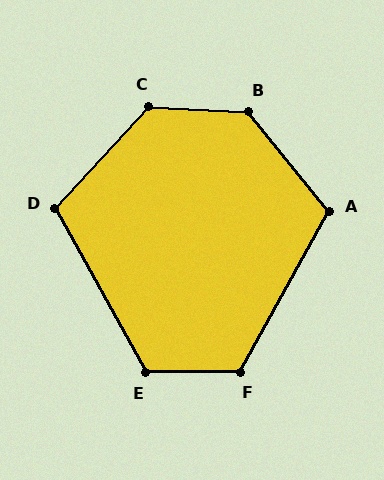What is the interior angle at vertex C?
Approximately 129 degrees (obtuse).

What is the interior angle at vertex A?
Approximately 112 degrees (obtuse).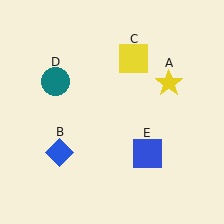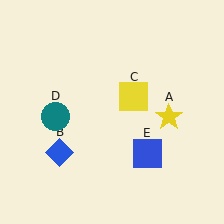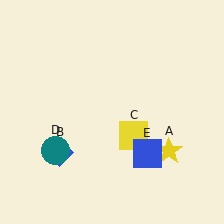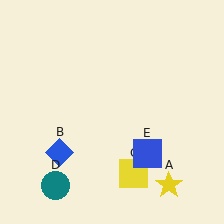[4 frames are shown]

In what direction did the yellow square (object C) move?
The yellow square (object C) moved down.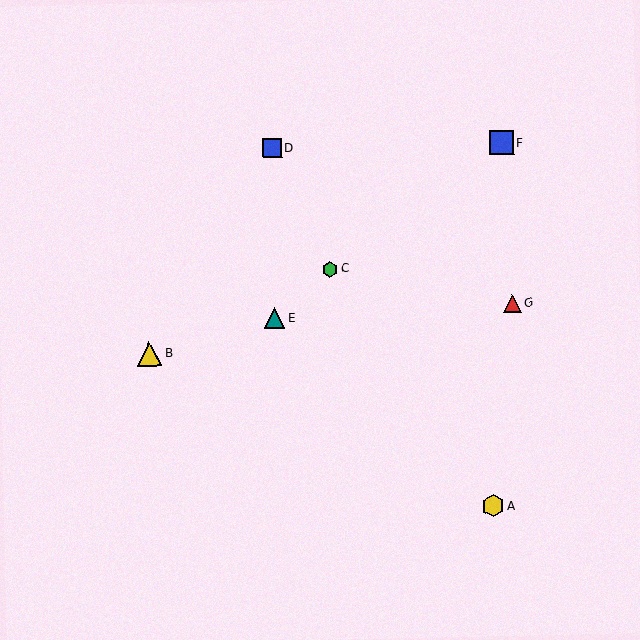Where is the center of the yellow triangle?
The center of the yellow triangle is at (149, 353).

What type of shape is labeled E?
Shape E is a teal triangle.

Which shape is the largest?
The yellow triangle (labeled B) is the largest.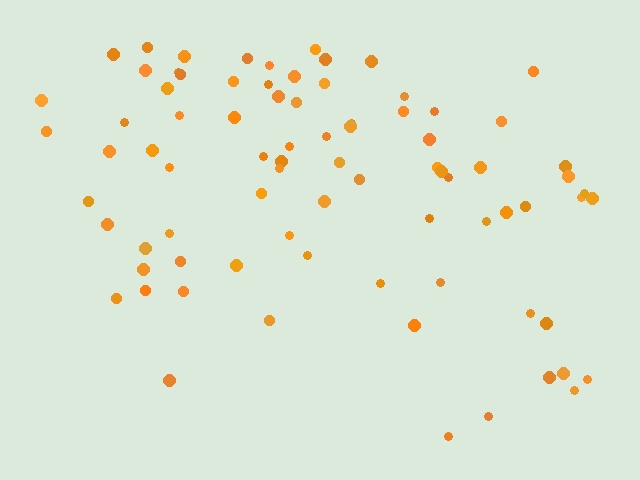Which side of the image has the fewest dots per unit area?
The bottom.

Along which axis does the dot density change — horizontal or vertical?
Vertical.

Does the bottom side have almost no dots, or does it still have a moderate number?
Still a moderate number, just noticeably fewer than the top.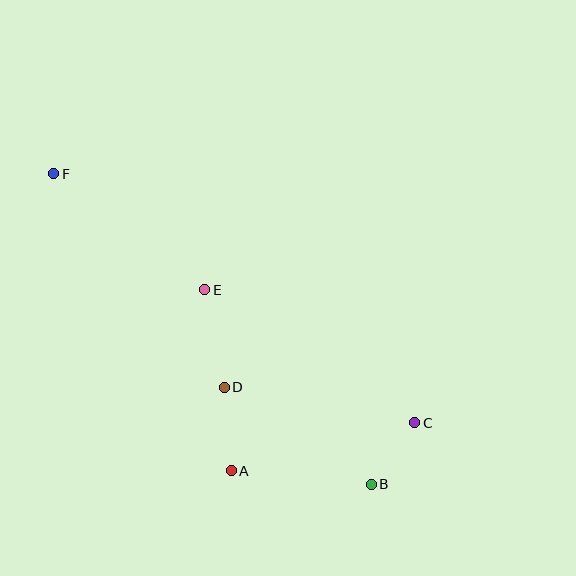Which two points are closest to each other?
Points B and C are closest to each other.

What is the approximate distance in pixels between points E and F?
The distance between E and F is approximately 191 pixels.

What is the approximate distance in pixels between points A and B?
The distance between A and B is approximately 140 pixels.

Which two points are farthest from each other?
Points B and F are farthest from each other.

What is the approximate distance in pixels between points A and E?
The distance between A and E is approximately 183 pixels.